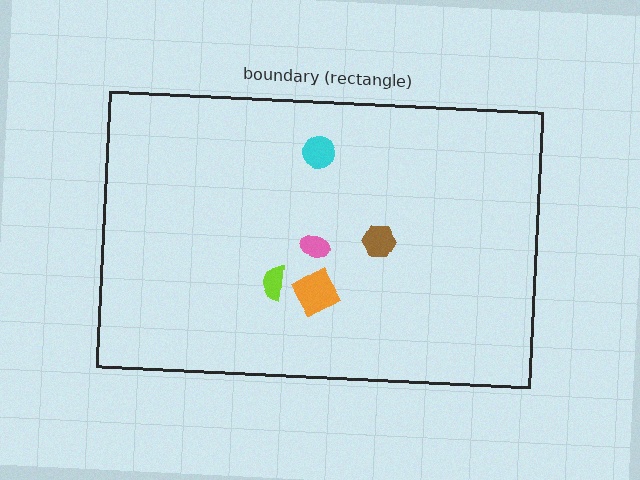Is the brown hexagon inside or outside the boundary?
Inside.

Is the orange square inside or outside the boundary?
Inside.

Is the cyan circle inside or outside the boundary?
Inside.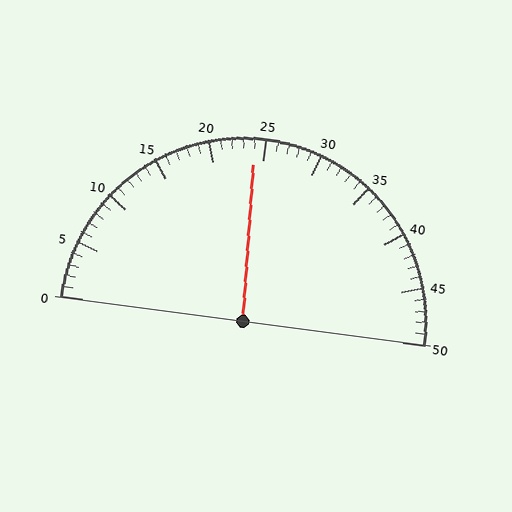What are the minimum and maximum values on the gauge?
The gauge ranges from 0 to 50.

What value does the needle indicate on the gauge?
The needle indicates approximately 24.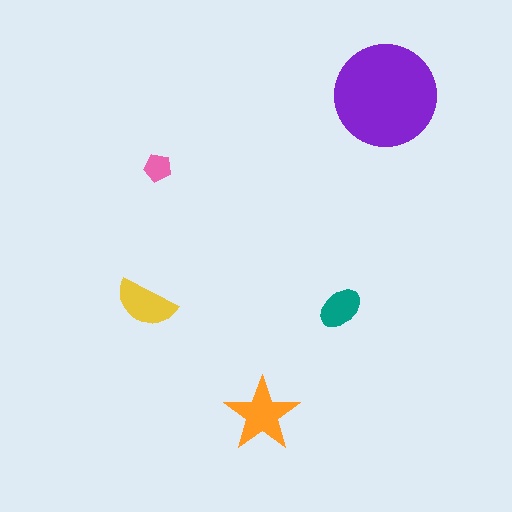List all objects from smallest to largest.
The pink pentagon, the teal ellipse, the yellow semicircle, the orange star, the purple circle.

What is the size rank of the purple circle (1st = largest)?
1st.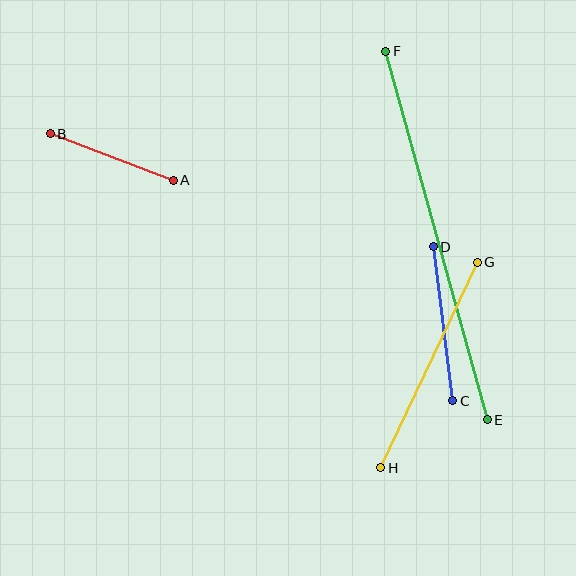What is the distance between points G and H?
The distance is approximately 227 pixels.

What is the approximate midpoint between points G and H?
The midpoint is at approximately (429, 365) pixels.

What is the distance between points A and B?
The distance is approximately 131 pixels.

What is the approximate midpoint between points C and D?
The midpoint is at approximately (443, 324) pixels.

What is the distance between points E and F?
The distance is approximately 382 pixels.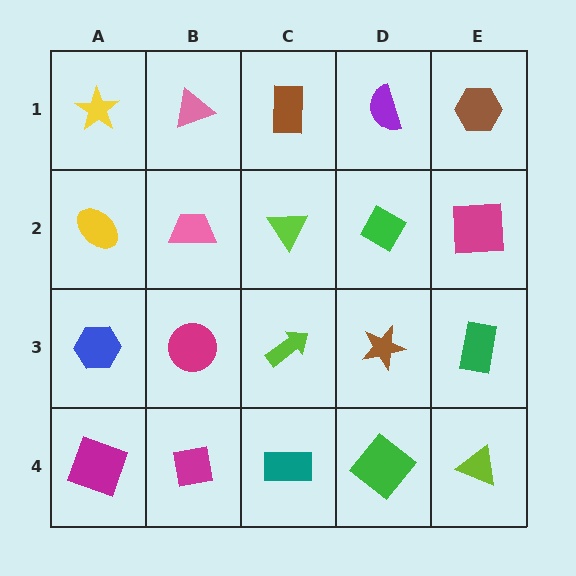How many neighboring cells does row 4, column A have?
2.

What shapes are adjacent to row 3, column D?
A green diamond (row 2, column D), a green diamond (row 4, column D), a lime arrow (row 3, column C), a green rectangle (row 3, column E).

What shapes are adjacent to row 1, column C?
A lime triangle (row 2, column C), a pink triangle (row 1, column B), a purple semicircle (row 1, column D).